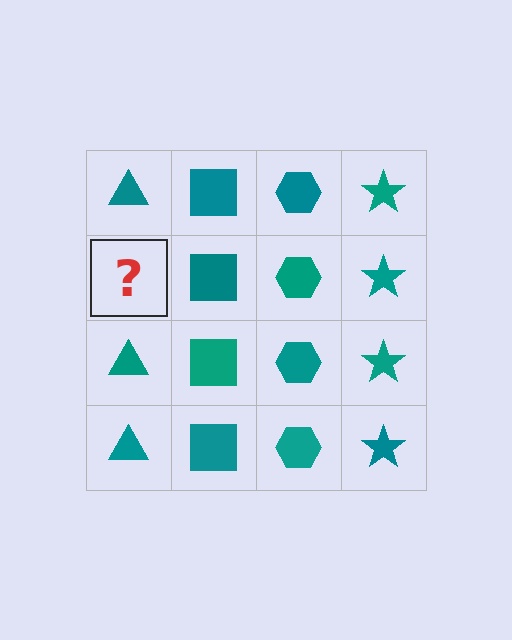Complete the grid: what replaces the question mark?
The question mark should be replaced with a teal triangle.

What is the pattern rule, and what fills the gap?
The rule is that each column has a consistent shape. The gap should be filled with a teal triangle.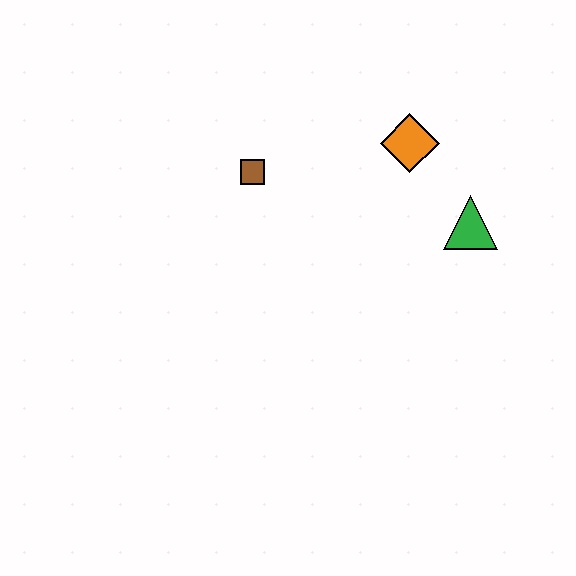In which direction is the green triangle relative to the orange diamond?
The green triangle is below the orange diamond.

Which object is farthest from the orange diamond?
The brown square is farthest from the orange diamond.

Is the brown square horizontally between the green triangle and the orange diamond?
No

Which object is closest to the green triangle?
The orange diamond is closest to the green triangle.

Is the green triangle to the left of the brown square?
No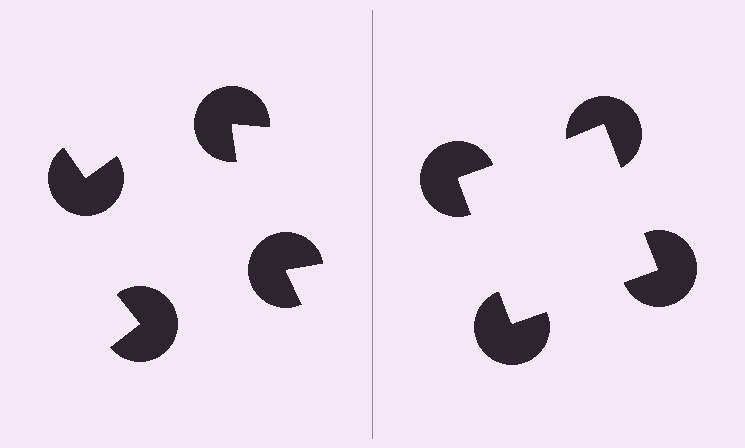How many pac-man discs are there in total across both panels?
8 — 4 on each side.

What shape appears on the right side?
An illusory square.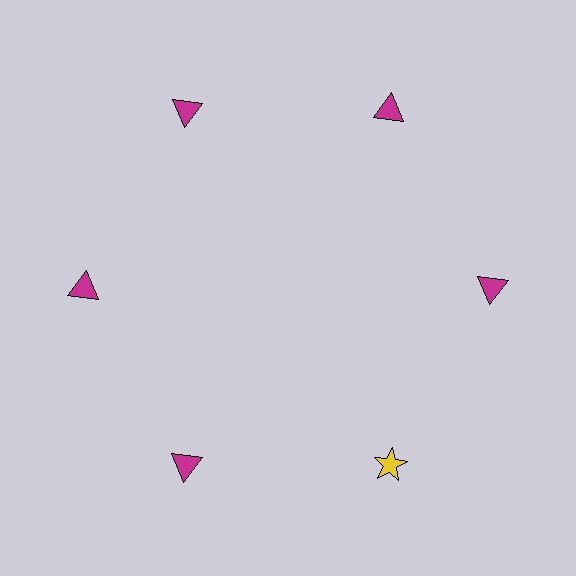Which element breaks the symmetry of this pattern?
The yellow star at roughly the 5 o'clock position breaks the symmetry. All other shapes are magenta triangles.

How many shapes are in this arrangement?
There are 6 shapes arranged in a ring pattern.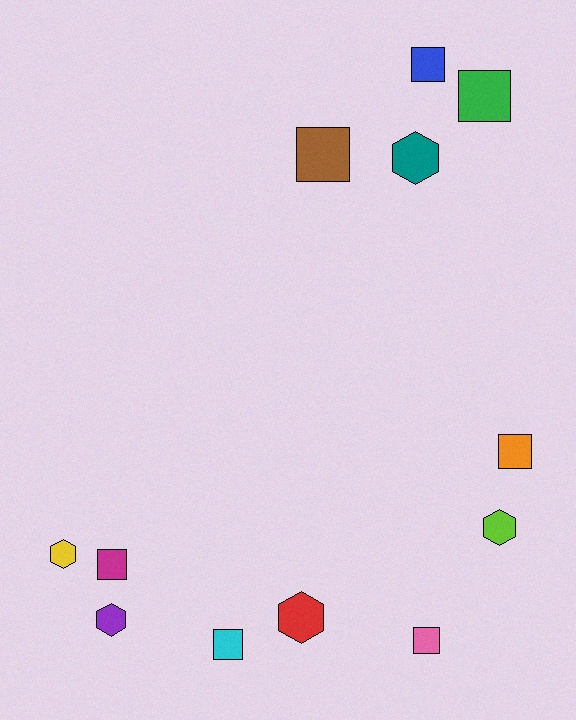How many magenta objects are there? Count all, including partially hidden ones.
There is 1 magenta object.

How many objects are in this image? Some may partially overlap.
There are 12 objects.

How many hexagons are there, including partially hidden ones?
There are 5 hexagons.